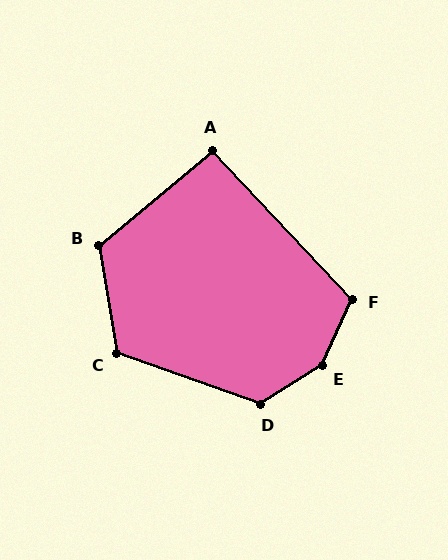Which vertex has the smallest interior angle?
A, at approximately 93 degrees.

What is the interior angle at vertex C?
Approximately 119 degrees (obtuse).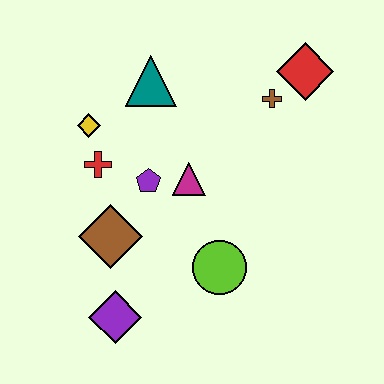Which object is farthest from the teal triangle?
The purple diamond is farthest from the teal triangle.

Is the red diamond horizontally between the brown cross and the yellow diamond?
No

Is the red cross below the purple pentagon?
No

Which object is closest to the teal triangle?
The yellow diamond is closest to the teal triangle.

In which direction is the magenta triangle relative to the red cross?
The magenta triangle is to the right of the red cross.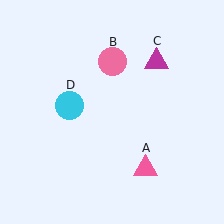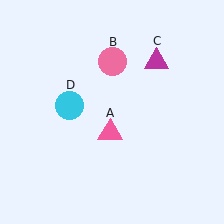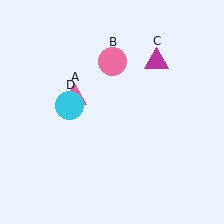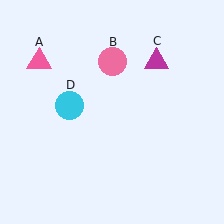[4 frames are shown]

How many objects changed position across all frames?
1 object changed position: pink triangle (object A).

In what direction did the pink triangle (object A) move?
The pink triangle (object A) moved up and to the left.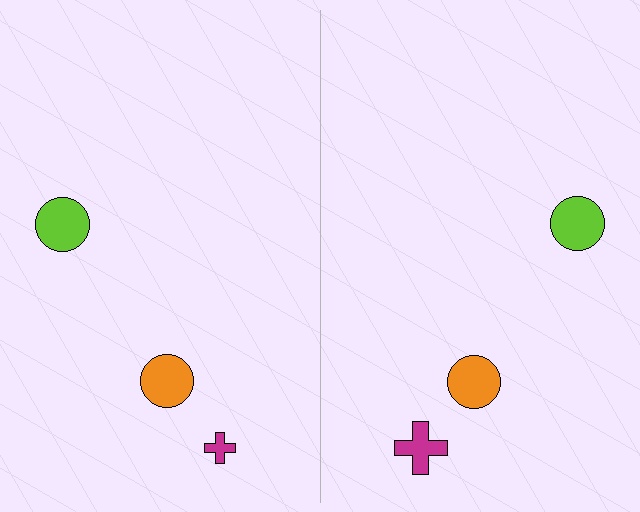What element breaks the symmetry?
The magenta cross on the right side has a different size than its mirror counterpart.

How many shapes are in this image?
There are 6 shapes in this image.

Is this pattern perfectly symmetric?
No, the pattern is not perfectly symmetric. The magenta cross on the right side has a different size than its mirror counterpart.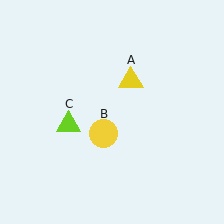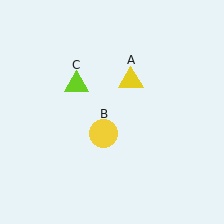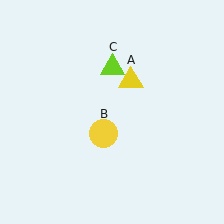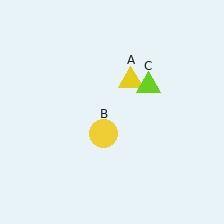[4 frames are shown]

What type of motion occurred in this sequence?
The lime triangle (object C) rotated clockwise around the center of the scene.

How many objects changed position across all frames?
1 object changed position: lime triangle (object C).